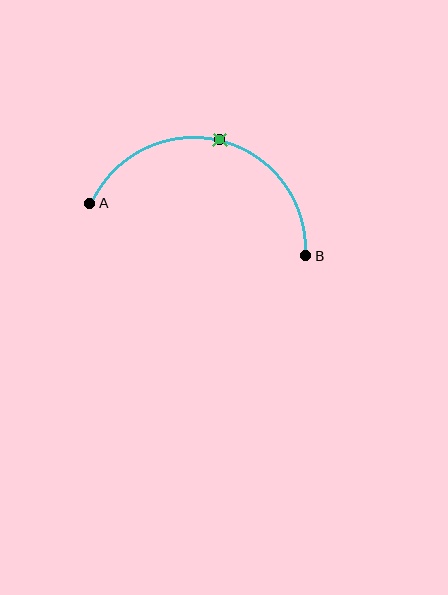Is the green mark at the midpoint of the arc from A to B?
Yes. The green mark lies on the arc at equal arc-length from both A and B — it is the arc midpoint.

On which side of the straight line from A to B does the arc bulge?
The arc bulges above the straight line connecting A and B.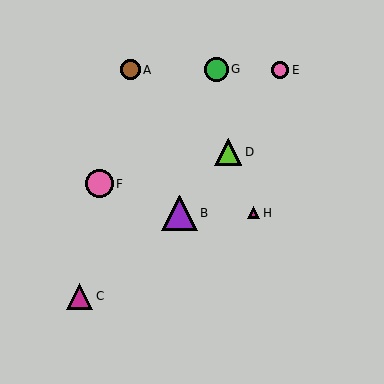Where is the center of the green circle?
The center of the green circle is at (217, 69).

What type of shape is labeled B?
Shape B is a purple triangle.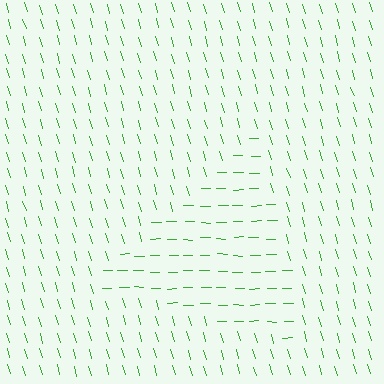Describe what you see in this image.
The image is filled with small green line segments. A triangle region in the image has lines oriented differently from the surrounding lines, creating a visible texture boundary.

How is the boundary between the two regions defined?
The boundary is defined purely by a change in line orientation (approximately 74 degrees difference). All lines are the same color and thickness.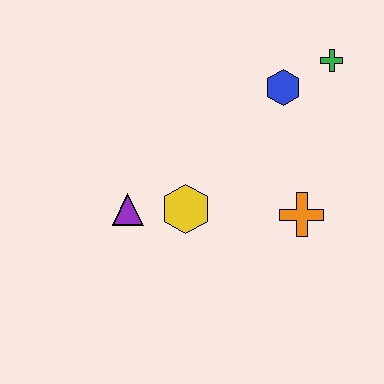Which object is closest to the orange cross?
The yellow hexagon is closest to the orange cross.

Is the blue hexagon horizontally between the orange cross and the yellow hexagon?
Yes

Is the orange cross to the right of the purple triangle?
Yes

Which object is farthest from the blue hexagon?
The purple triangle is farthest from the blue hexagon.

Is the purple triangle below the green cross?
Yes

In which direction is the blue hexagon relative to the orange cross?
The blue hexagon is above the orange cross.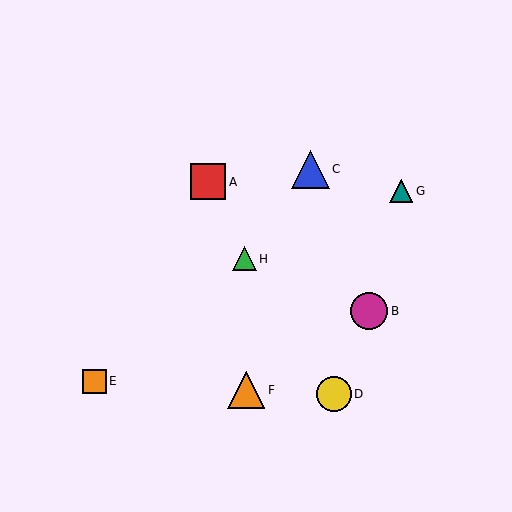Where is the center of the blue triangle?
The center of the blue triangle is at (310, 169).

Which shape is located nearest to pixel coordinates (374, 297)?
The magenta circle (labeled B) at (369, 311) is nearest to that location.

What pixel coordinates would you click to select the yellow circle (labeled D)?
Click at (334, 394) to select the yellow circle D.